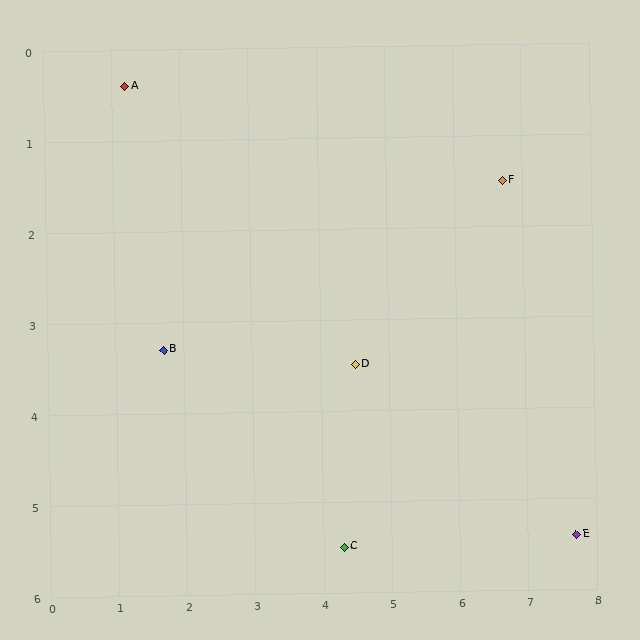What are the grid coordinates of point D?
Point D is at approximately (4.5, 3.5).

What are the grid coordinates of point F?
Point F is at approximately (6.7, 1.5).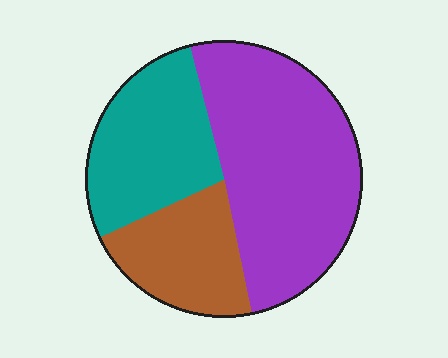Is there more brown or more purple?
Purple.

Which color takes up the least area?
Brown, at roughly 20%.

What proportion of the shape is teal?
Teal takes up between a quarter and a half of the shape.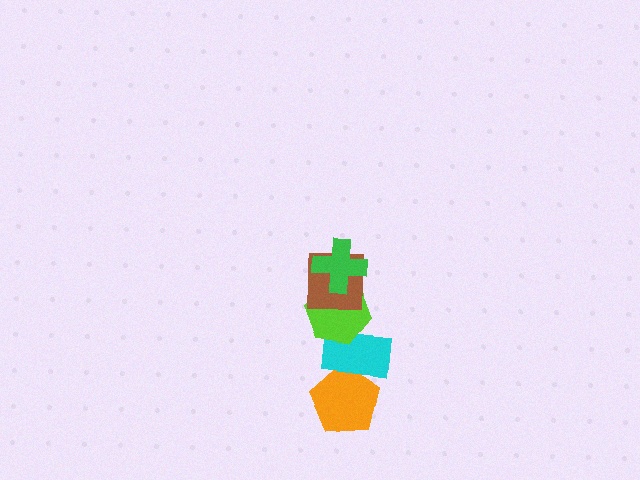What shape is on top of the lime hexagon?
The brown square is on top of the lime hexagon.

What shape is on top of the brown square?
The green cross is on top of the brown square.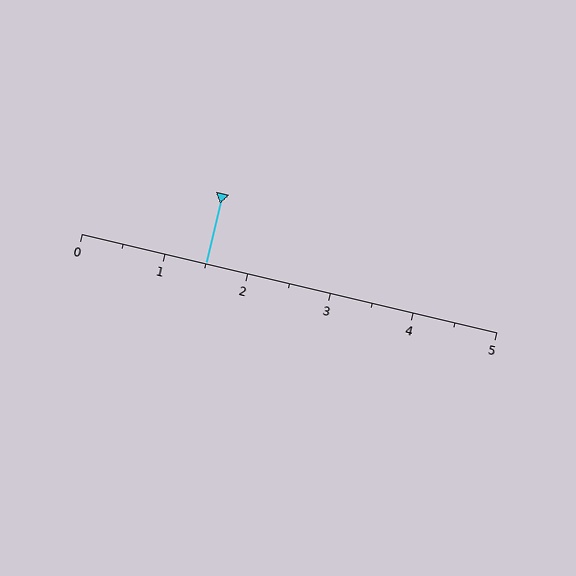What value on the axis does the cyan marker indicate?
The marker indicates approximately 1.5.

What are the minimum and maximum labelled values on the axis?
The axis runs from 0 to 5.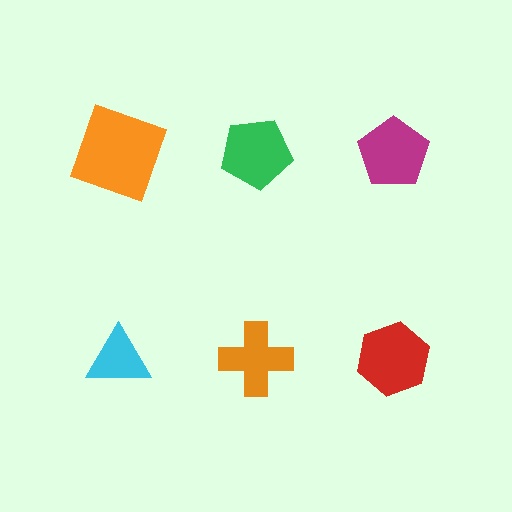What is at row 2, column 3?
A red hexagon.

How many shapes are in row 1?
3 shapes.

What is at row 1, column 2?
A green pentagon.